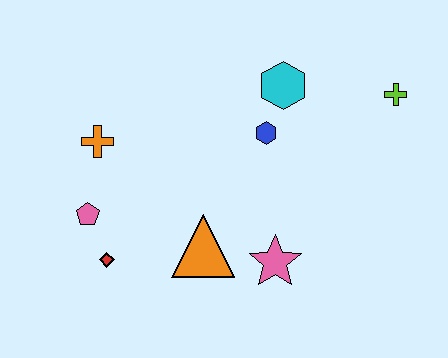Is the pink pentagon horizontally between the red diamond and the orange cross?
No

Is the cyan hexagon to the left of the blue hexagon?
No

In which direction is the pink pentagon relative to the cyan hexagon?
The pink pentagon is to the left of the cyan hexagon.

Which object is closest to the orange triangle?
The pink star is closest to the orange triangle.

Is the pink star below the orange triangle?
Yes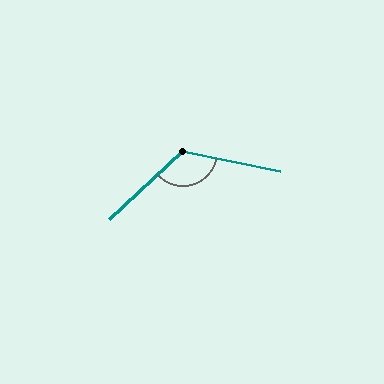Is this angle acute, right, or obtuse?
It is obtuse.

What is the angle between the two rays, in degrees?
Approximately 126 degrees.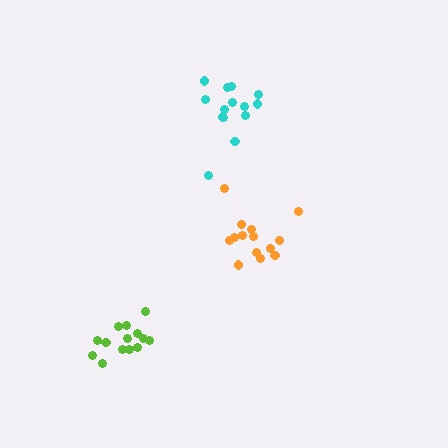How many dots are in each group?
Group 1: 14 dots, Group 2: 14 dots, Group 3: 14 dots (42 total).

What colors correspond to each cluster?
The clusters are colored: cyan, orange, lime.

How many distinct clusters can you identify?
There are 3 distinct clusters.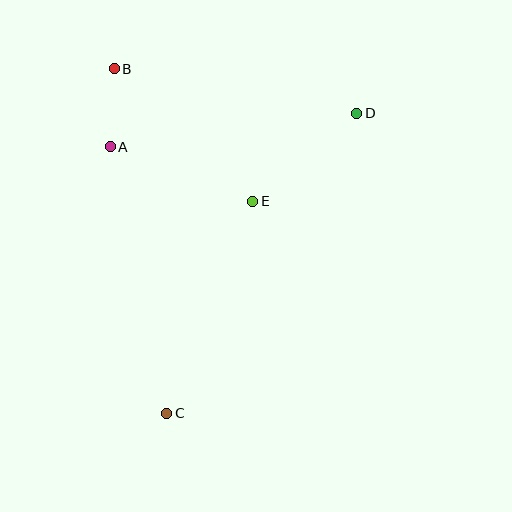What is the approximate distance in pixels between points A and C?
The distance between A and C is approximately 273 pixels.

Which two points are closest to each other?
Points A and B are closest to each other.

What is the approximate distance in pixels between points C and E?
The distance between C and E is approximately 229 pixels.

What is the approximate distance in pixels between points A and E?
The distance between A and E is approximately 153 pixels.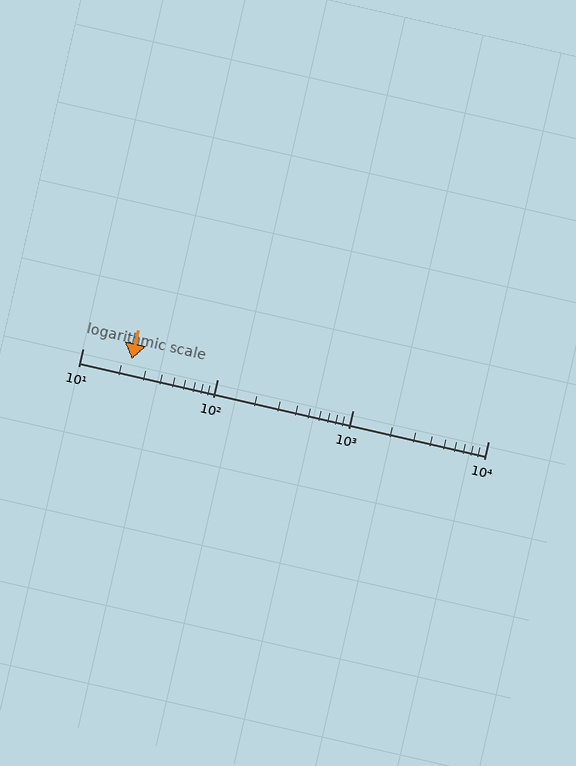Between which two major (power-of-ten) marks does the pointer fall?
The pointer is between 10 and 100.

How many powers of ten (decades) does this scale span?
The scale spans 3 decades, from 10 to 10000.